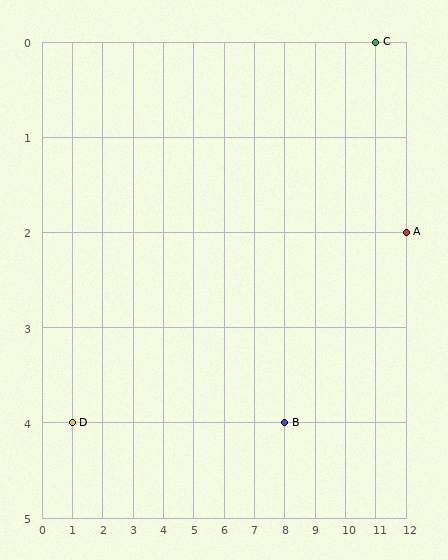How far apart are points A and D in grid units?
Points A and D are 11 columns and 2 rows apart (about 11.2 grid units diagonally).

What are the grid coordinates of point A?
Point A is at grid coordinates (12, 2).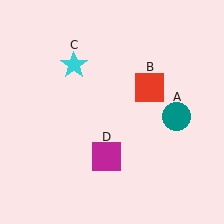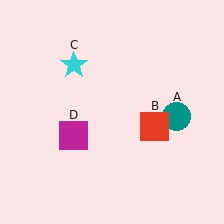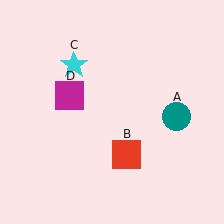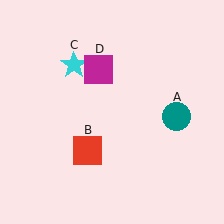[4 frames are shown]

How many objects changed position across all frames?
2 objects changed position: red square (object B), magenta square (object D).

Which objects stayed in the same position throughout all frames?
Teal circle (object A) and cyan star (object C) remained stationary.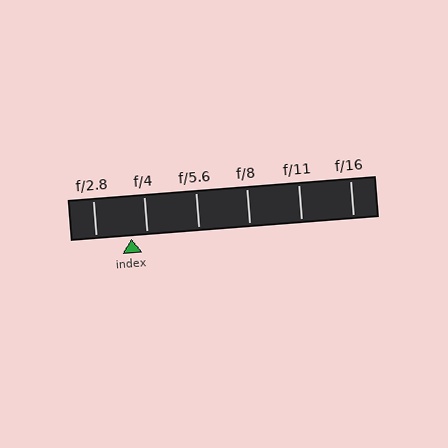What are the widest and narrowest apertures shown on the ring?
The widest aperture shown is f/2.8 and the narrowest is f/16.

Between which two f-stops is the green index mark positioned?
The index mark is between f/2.8 and f/4.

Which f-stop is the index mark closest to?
The index mark is closest to f/4.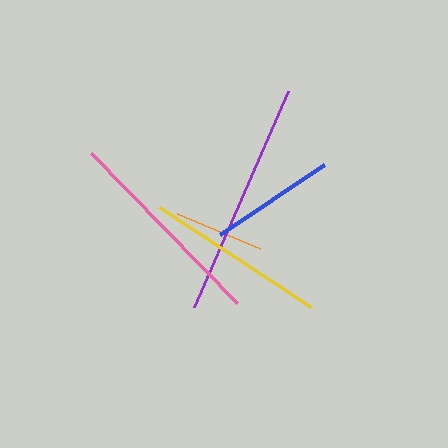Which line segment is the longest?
The purple line is the longest at approximately 236 pixels.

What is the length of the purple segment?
The purple segment is approximately 236 pixels long.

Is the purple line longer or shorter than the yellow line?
The purple line is longer than the yellow line.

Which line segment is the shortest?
The orange line is the shortest at approximately 91 pixels.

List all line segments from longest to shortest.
From longest to shortest: purple, pink, yellow, blue, orange.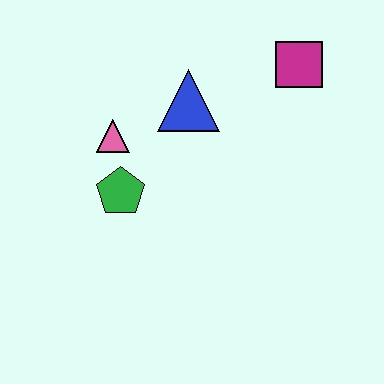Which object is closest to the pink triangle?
The green pentagon is closest to the pink triangle.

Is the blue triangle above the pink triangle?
Yes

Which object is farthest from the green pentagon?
The magenta square is farthest from the green pentagon.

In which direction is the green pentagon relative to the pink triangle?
The green pentagon is below the pink triangle.